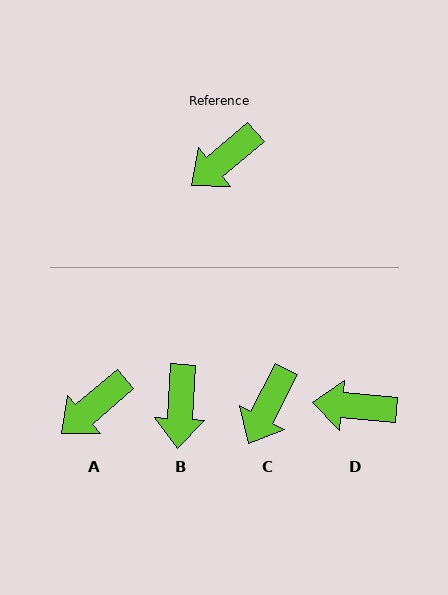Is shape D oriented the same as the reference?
No, it is off by about 46 degrees.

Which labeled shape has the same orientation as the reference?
A.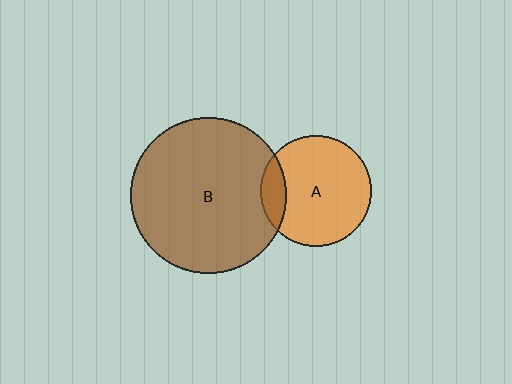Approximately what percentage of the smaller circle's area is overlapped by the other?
Approximately 15%.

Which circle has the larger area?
Circle B (brown).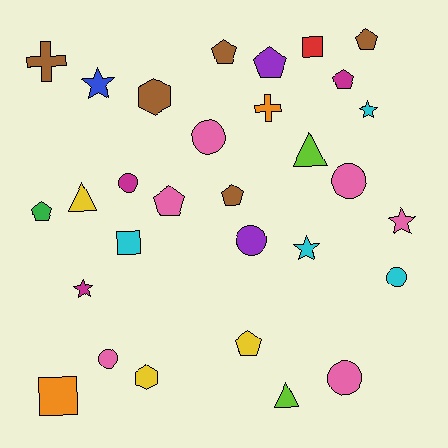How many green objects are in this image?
There is 1 green object.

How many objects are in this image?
There are 30 objects.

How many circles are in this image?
There are 7 circles.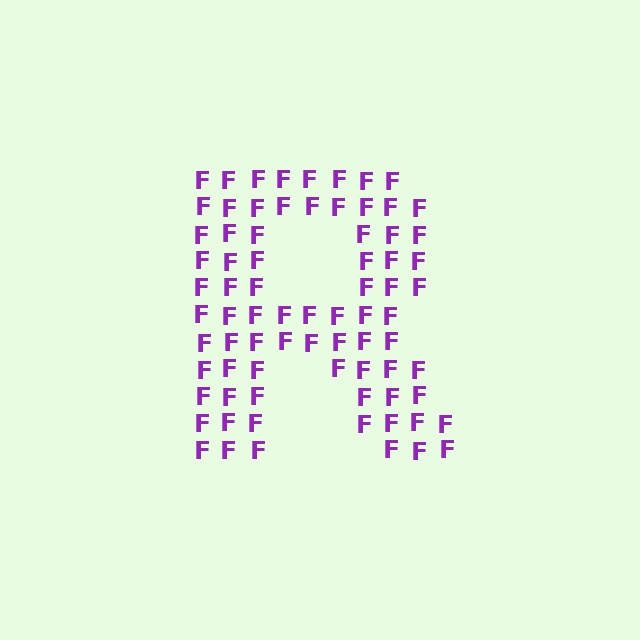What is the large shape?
The large shape is the letter R.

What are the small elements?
The small elements are letter F's.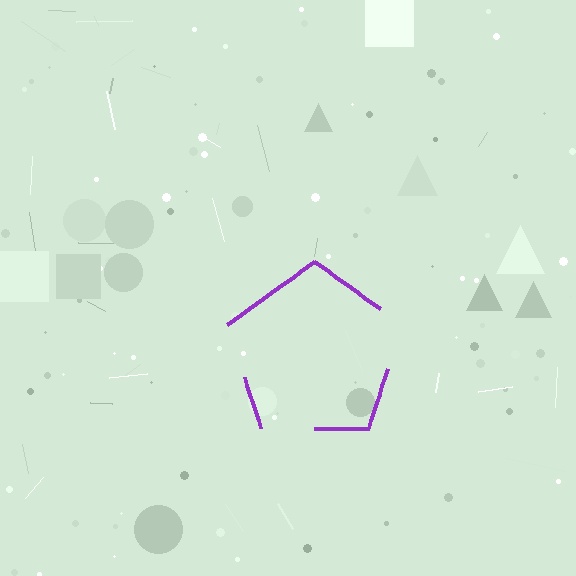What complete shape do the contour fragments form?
The contour fragments form a pentagon.